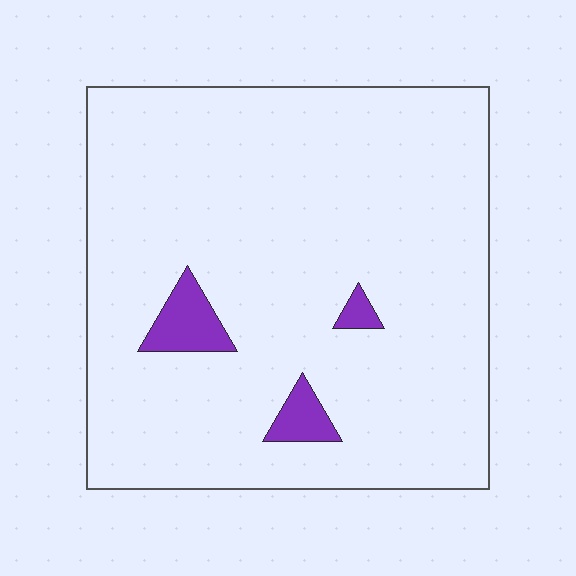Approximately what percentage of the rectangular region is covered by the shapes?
Approximately 5%.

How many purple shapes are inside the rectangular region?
3.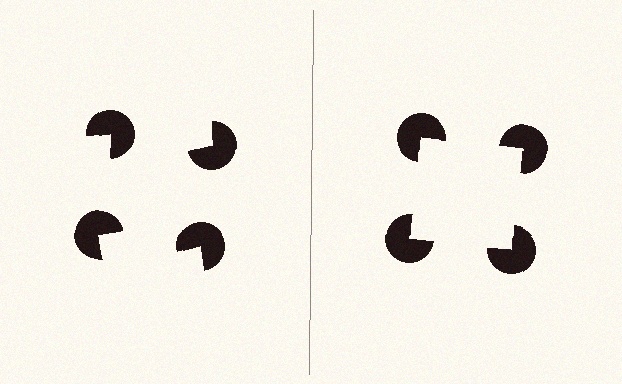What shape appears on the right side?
An illusory square.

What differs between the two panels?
The pac-man discs are positioned identically on both sides; only the wedge orientations differ. On the right they align to a square; on the left they are misaligned.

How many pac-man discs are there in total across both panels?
8 — 4 on each side.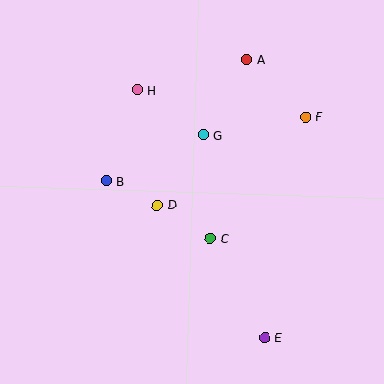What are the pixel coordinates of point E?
Point E is at (265, 338).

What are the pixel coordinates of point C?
Point C is at (210, 239).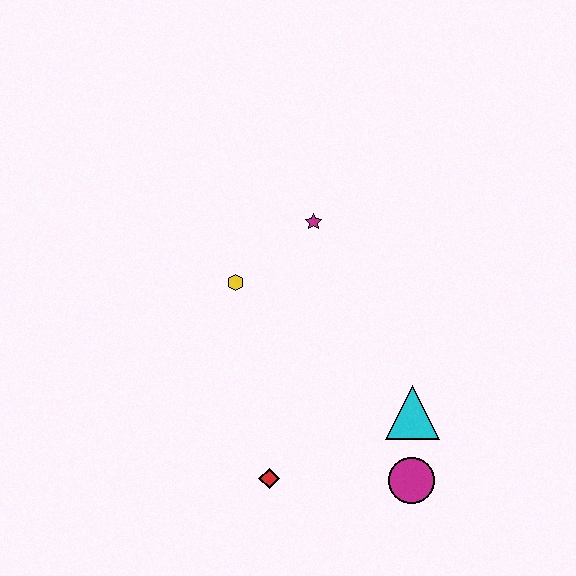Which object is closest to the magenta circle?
The cyan triangle is closest to the magenta circle.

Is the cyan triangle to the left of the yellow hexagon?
No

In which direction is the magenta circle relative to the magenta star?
The magenta circle is below the magenta star.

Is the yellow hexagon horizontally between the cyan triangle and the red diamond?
No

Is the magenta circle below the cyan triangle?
Yes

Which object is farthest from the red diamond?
The magenta star is farthest from the red diamond.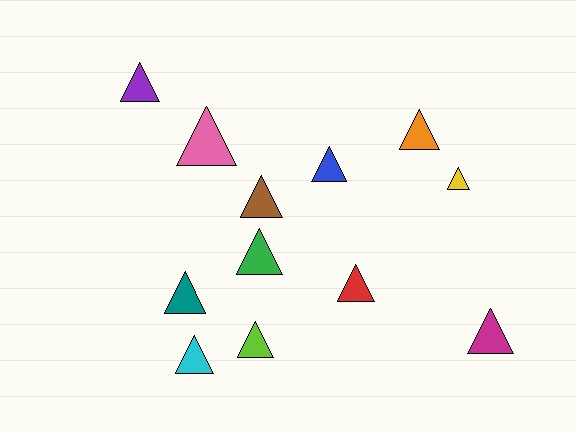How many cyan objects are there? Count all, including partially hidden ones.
There is 1 cyan object.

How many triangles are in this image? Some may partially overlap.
There are 12 triangles.